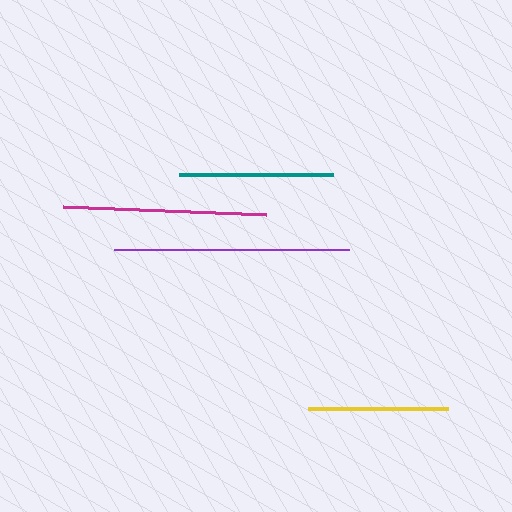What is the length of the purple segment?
The purple segment is approximately 236 pixels long.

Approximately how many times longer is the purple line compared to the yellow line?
The purple line is approximately 1.7 times the length of the yellow line.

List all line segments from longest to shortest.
From longest to shortest: purple, magenta, teal, yellow.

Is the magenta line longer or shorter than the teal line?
The magenta line is longer than the teal line.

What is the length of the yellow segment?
The yellow segment is approximately 140 pixels long.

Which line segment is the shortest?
The yellow line is the shortest at approximately 140 pixels.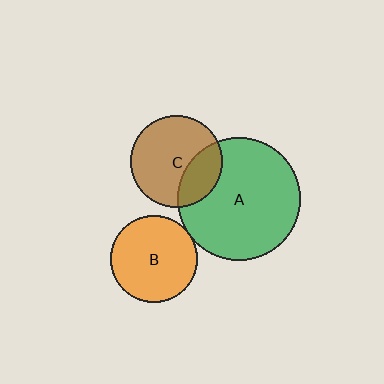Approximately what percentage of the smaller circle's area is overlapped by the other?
Approximately 30%.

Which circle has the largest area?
Circle A (green).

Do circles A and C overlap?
Yes.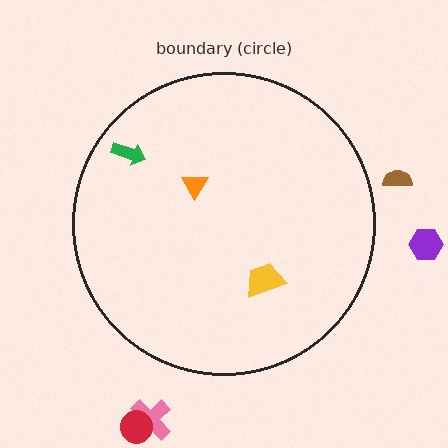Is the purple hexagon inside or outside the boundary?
Outside.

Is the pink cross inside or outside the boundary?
Outside.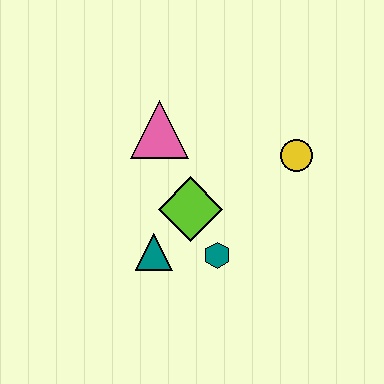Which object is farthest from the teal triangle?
The yellow circle is farthest from the teal triangle.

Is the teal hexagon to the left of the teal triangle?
No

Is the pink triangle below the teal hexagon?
No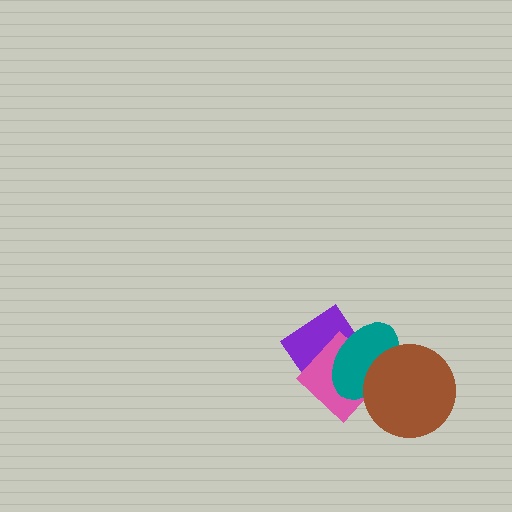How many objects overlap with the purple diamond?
2 objects overlap with the purple diamond.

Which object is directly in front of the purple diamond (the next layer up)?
The pink diamond is directly in front of the purple diamond.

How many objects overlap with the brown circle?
2 objects overlap with the brown circle.